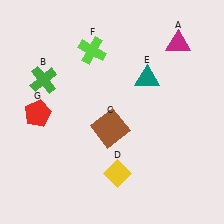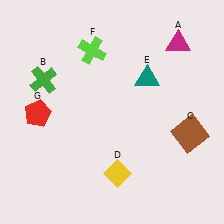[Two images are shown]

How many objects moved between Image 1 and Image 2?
1 object moved between the two images.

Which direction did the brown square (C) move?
The brown square (C) moved right.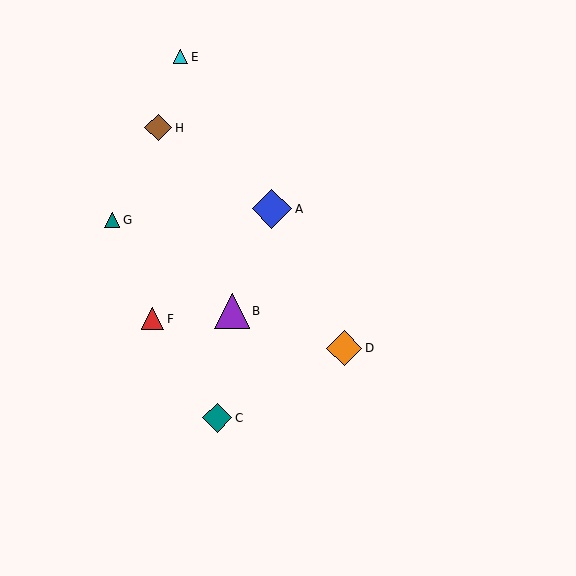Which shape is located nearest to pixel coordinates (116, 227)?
The teal triangle (labeled G) at (112, 220) is nearest to that location.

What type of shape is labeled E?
Shape E is a cyan triangle.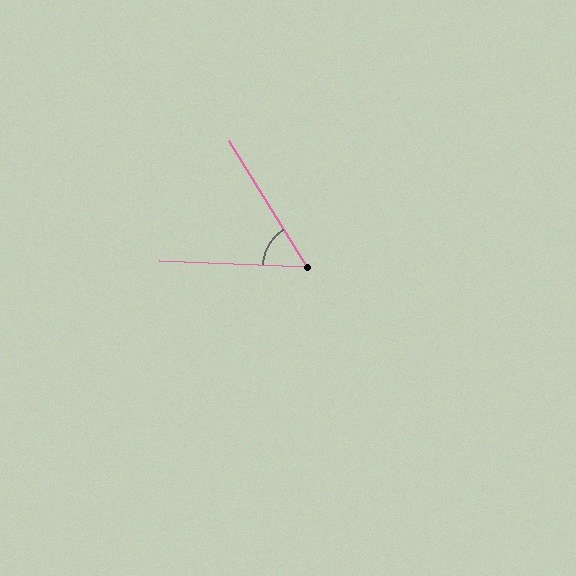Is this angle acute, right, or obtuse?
It is acute.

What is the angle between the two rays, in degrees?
Approximately 56 degrees.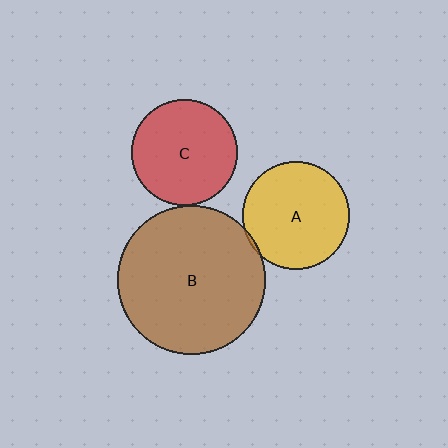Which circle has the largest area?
Circle B (brown).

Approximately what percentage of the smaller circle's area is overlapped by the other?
Approximately 5%.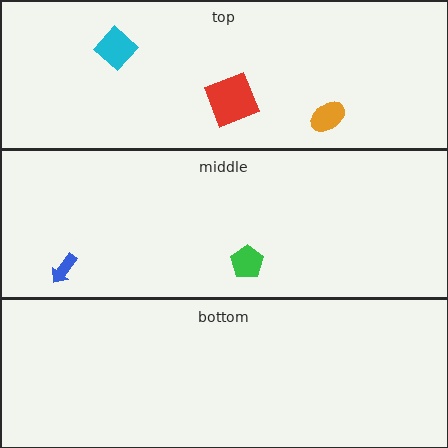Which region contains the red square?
The top region.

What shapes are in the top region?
The cyan diamond, the red square, the orange ellipse.